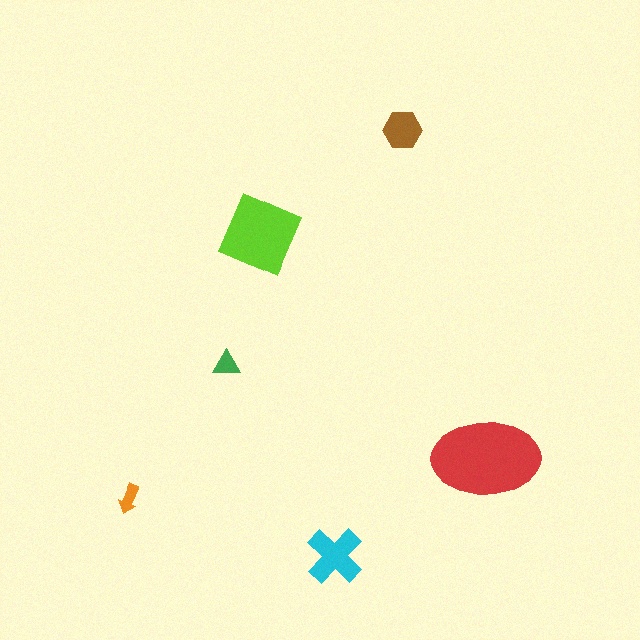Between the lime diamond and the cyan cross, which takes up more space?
The lime diamond.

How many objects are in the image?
There are 6 objects in the image.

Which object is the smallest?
The orange arrow.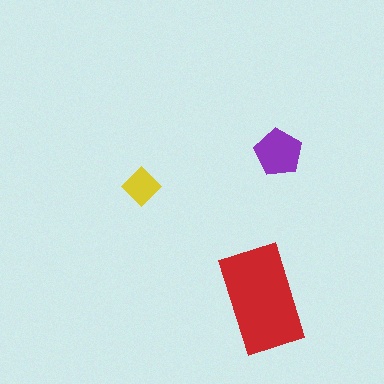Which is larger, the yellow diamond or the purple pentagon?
The purple pentagon.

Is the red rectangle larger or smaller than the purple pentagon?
Larger.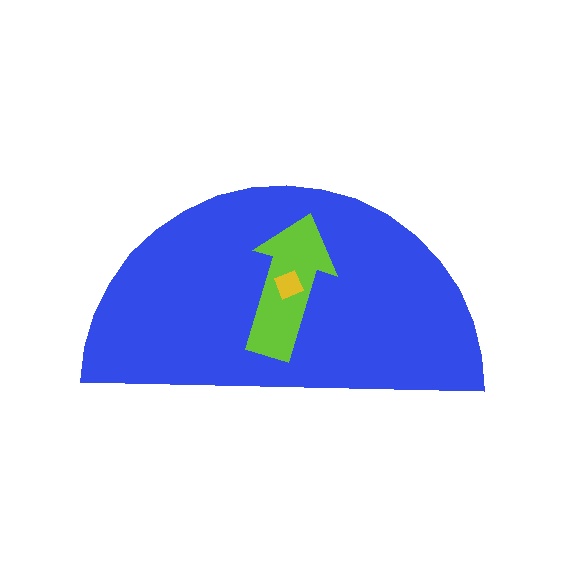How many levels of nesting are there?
3.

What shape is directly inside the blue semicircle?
The lime arrow.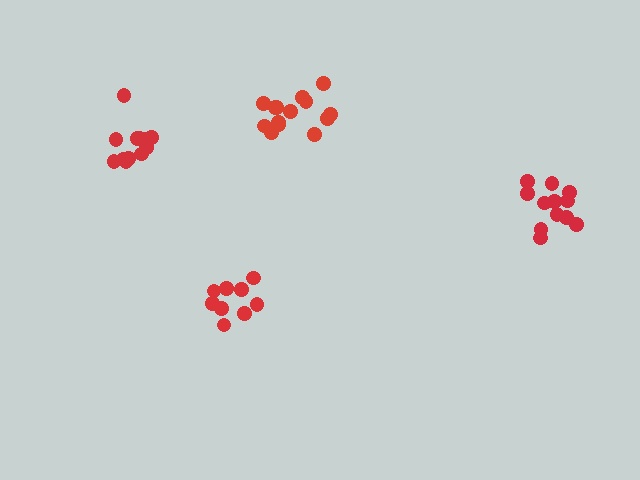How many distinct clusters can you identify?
There are 4 distinct clusters.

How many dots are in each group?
Group 1: 9 dots, Group 2: 12 dots, Group 3: 12 dots, Group 4: 14 dots (47 total).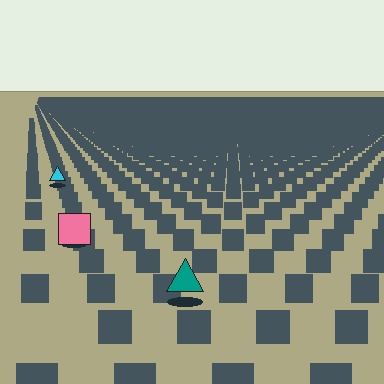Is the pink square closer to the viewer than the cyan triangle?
Yes. The pink square is closer — you can tell from the texture gradient: the ground texture is coarser near it.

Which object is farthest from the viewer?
The cyan triangle is farthest from the viewer. It appears smaller and the ground texture around it is denser.